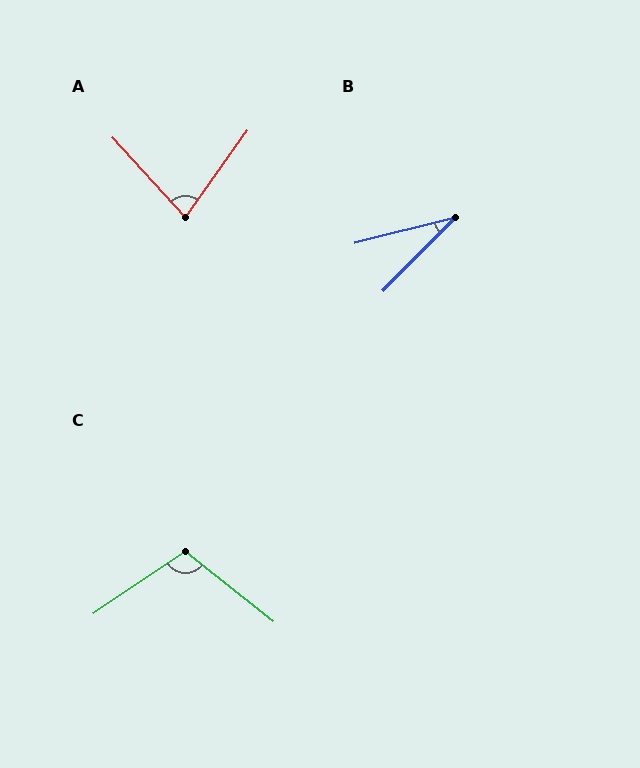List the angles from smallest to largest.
B (31°), A (77°), C (107°).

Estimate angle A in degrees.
Approximately 77 degrees.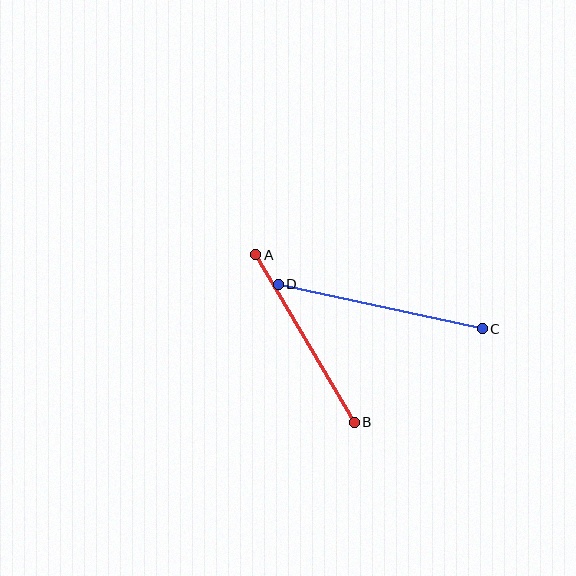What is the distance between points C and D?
The distance is approximately 209 pixels.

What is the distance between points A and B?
The distance is approximately 195 pixels.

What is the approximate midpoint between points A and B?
The midpoint is at approximately (305, 338) pixels.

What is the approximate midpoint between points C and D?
The midpoint is at approximately (380, 307) pixels.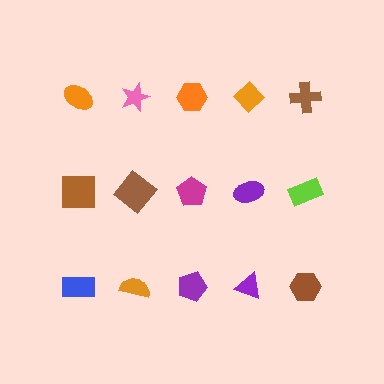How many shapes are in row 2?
5 shapes.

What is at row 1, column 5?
A brown cross.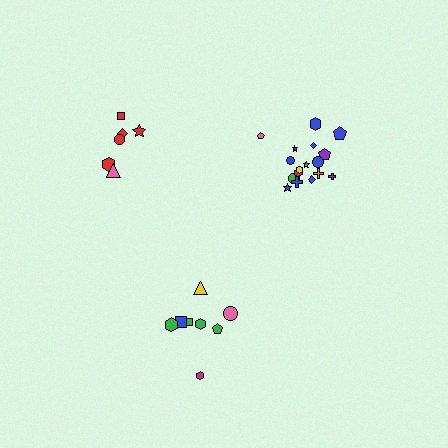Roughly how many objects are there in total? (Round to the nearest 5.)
Roughly 30 objects in total.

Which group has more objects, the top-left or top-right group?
The top-right group.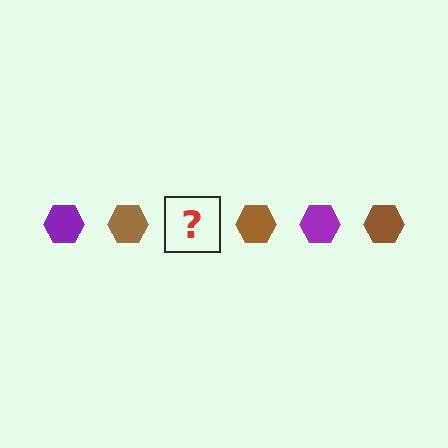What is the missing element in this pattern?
The missing element is a purple hexagon.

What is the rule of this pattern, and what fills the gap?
The rule is that the pattern cycles through purple, brown hexagons. The gap should be filled with a purple hexagon.